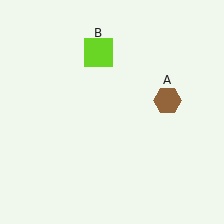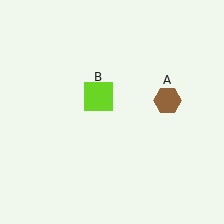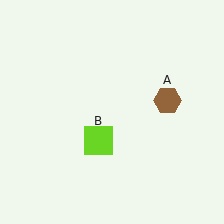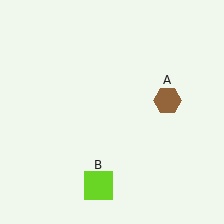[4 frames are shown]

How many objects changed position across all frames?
1 object changed position: lime square (object B).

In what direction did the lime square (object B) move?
The lime square (object B) moved down.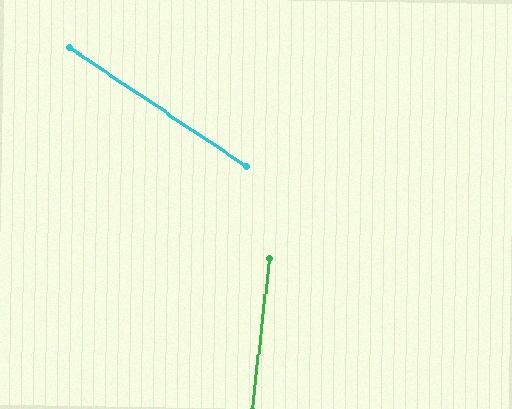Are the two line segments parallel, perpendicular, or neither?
Neither parallel nor perpendicular — they differ by about 63°.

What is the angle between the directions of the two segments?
Approximately 63 degrees.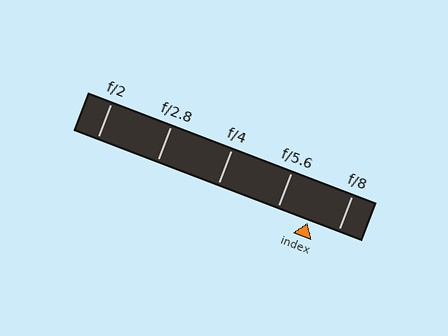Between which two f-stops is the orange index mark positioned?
The index mark is between f/5.6 and f/8.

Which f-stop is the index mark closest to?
The index mark is closest to f/8.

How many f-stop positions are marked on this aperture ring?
There are 5 f-stop positions marked.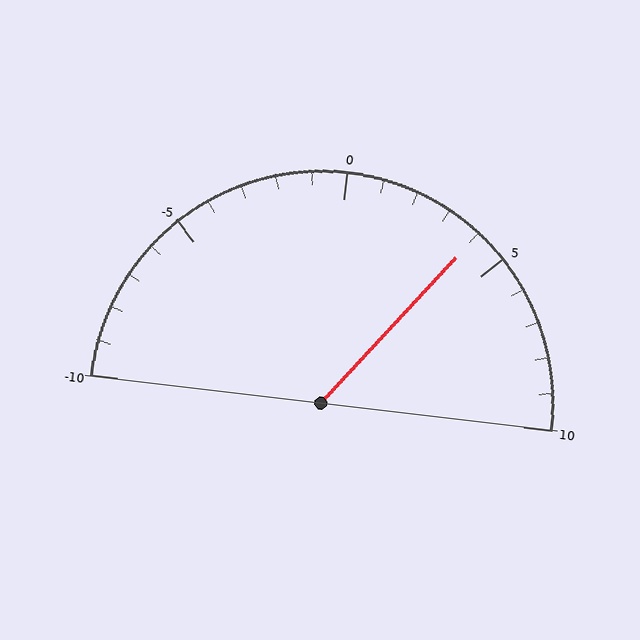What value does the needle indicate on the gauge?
The needle indicates approximately 4.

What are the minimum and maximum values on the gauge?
The gauge ranges from -10 to 10.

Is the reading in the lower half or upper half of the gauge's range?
The reading is in the upper half of the range (-10 to 10).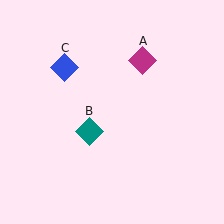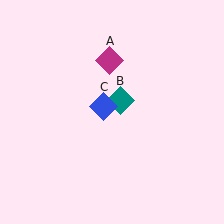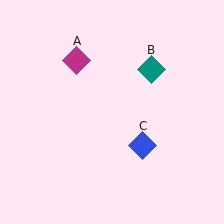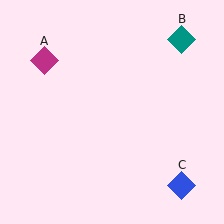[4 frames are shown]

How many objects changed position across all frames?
3 objects changed position: magenta diamond (object A), teal diamond (object B), blue diamond (object C).